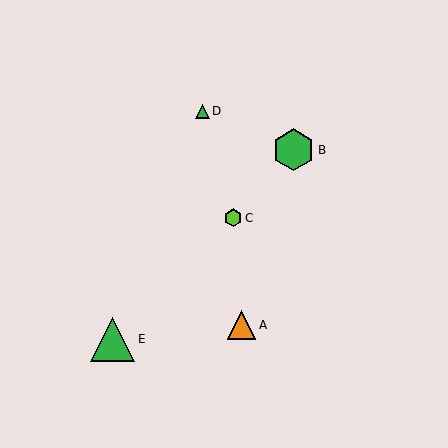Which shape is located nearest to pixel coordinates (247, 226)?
The lime hexagon (labeled C) at (233, 218) is nearest to that location.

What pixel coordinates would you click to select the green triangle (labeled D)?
Click at (202, 111) to select the green triangle D.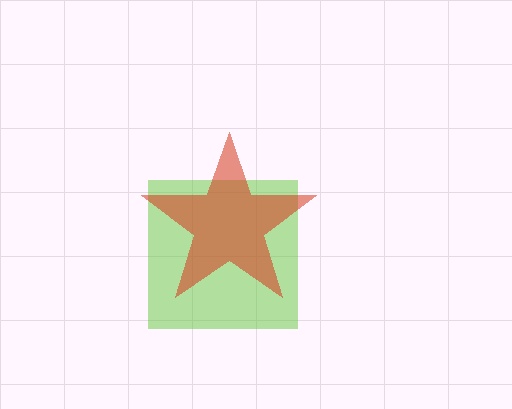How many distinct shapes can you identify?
There are 2 distinct shapes: a lime square, a red star.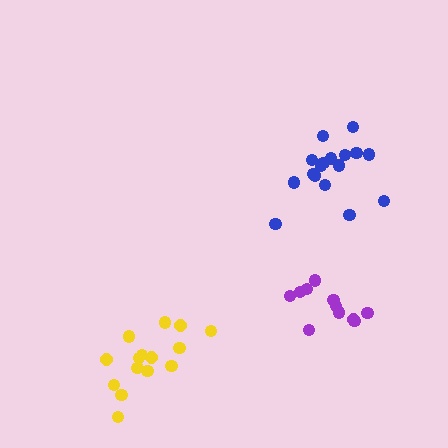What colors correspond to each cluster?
The clusters are colored: blue, yellow, purple.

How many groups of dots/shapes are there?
There are 3 groups.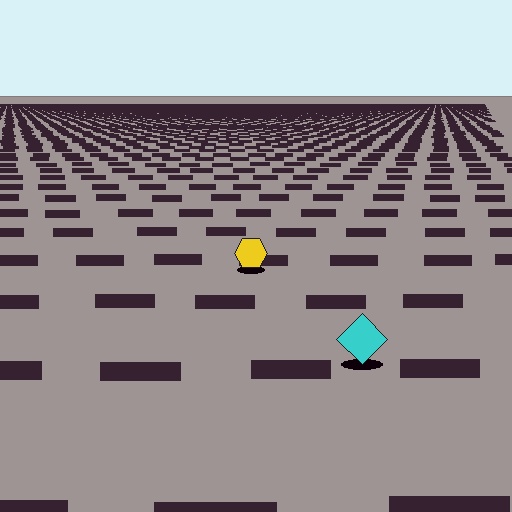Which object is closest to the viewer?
The cyan diamond is closest. The texture marks near it are larger and more spread out.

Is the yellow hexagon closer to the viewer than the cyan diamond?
No. The cyan diamond is closer — you can tell from the texture gradient: the ground texture is coarser near it.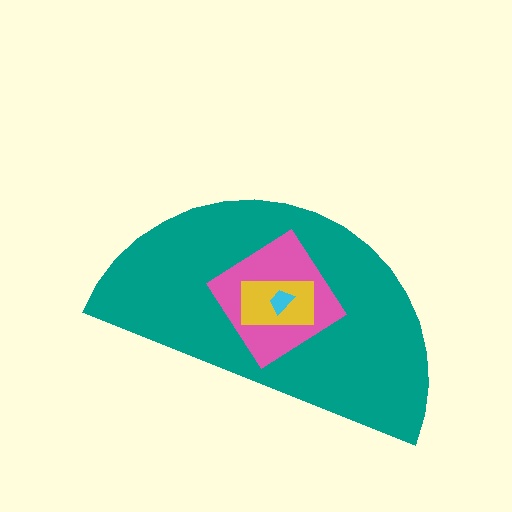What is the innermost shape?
The cyan trapezoid.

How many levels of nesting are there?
4.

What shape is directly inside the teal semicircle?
The pink diamond.